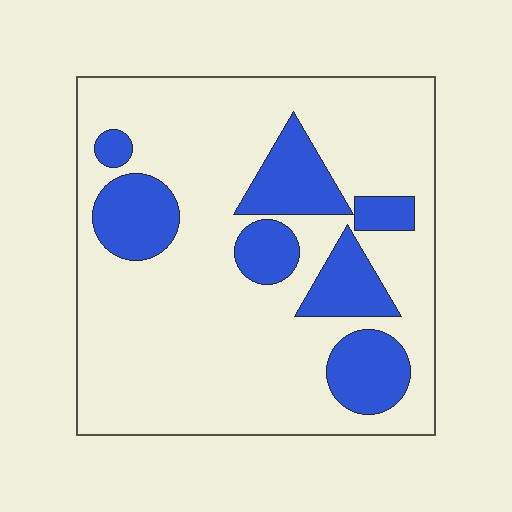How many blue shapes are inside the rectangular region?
7.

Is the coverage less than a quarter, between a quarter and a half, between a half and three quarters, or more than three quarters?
Less than a quarter.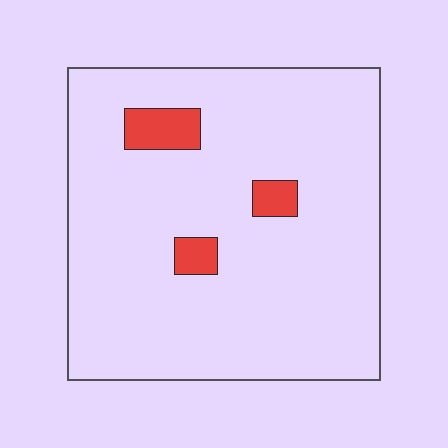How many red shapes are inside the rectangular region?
3.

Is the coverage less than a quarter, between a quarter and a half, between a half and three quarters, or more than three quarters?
Less than a quarter.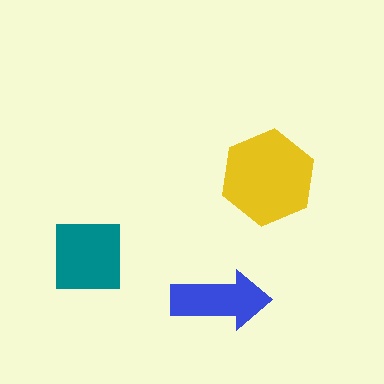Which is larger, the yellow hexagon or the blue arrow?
The yellow hexagon.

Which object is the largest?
The yellow hexagon.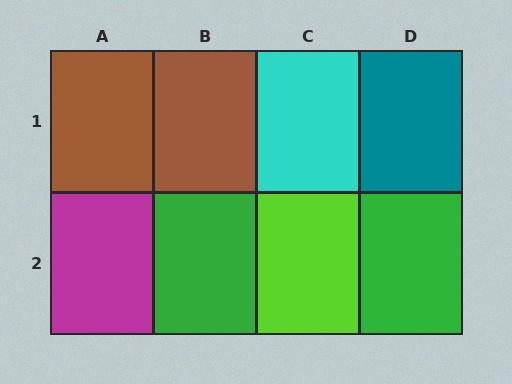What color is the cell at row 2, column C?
Lime.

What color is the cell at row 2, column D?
Green.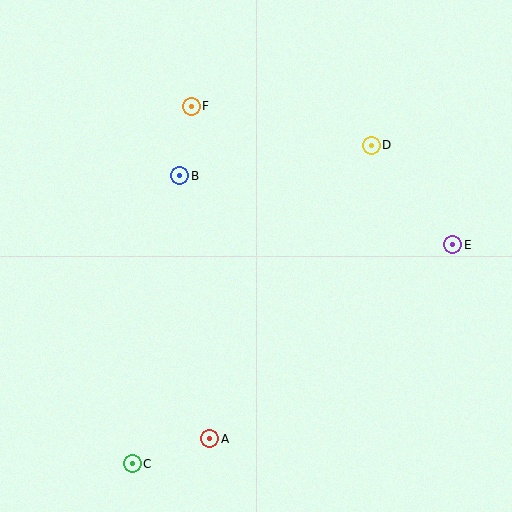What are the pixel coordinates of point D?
Point D is at (371, 146).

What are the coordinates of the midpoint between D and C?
The midpoint between D and C is at (252, 305).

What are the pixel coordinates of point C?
Point C is at (132, 464).